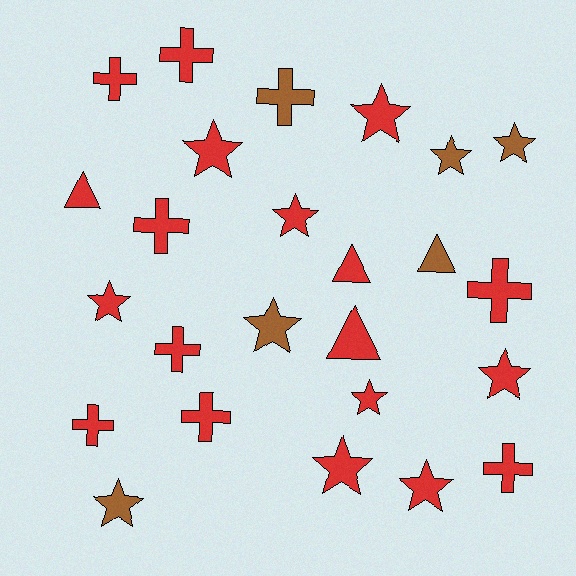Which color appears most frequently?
Red, with 19 objects.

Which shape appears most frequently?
Star, with 12 objects.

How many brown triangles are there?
There is 1 brown triangle.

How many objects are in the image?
There are 25 objects.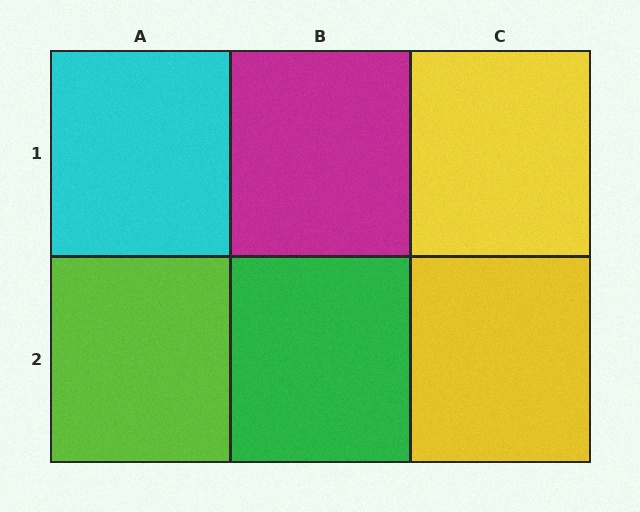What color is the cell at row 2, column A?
Lime.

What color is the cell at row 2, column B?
Green.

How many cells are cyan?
1 cell is cyan.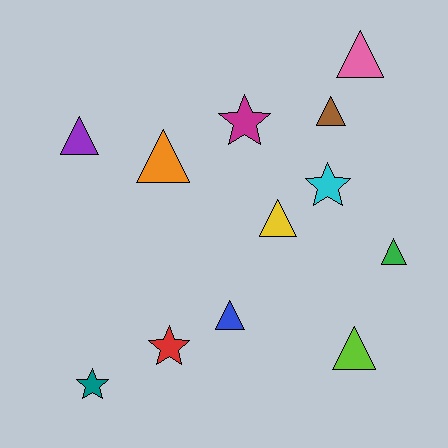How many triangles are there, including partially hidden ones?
There are 8 triangles.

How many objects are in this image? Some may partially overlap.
There are 12 objects.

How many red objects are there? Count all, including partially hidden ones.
There is 1 red object.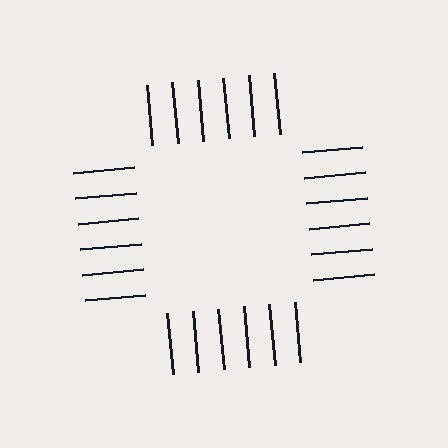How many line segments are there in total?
24 — 6 along each of the 4 edges.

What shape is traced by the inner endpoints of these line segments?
An illusory square — the line segments terminate on its edges but no continuous stroke is drawn.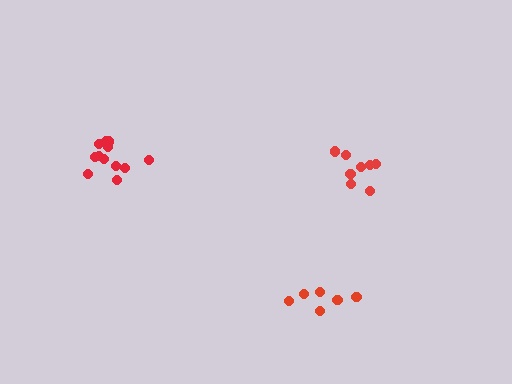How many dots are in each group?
Group 1: 8 dots, Group 2: 6 dots, Group 3: 12 dots (26 total).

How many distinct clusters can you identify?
There are 3 distinct clusters.